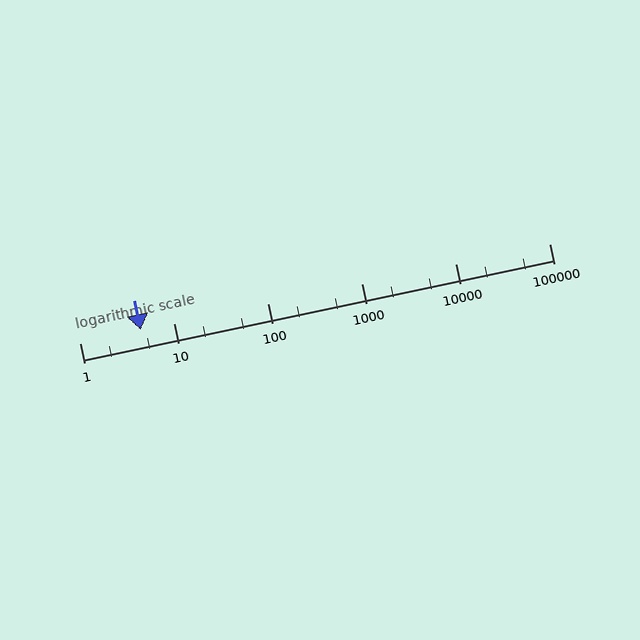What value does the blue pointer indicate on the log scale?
The pointer indicates approximately 4.5.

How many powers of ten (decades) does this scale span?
The scale spans 5 decades, from 1 to 100000.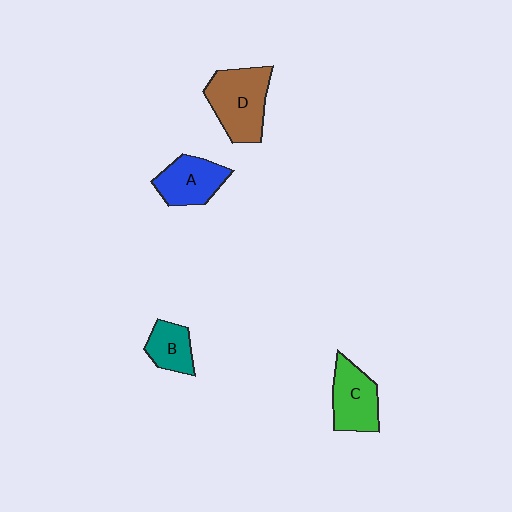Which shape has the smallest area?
Shape B (teal).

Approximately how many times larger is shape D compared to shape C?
Approximately 1.3 times.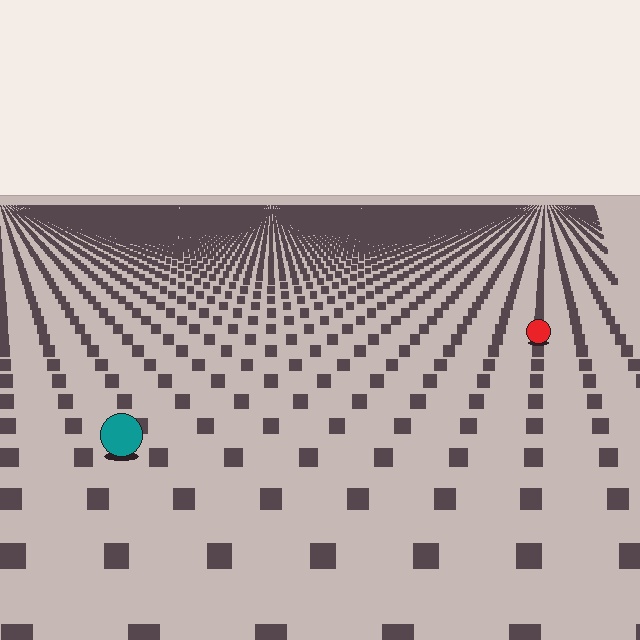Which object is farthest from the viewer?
The red circle is farthest from the viewer. It appears smaller and the ground texture around it is denser.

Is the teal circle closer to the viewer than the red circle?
Yes. The teal circle is closer — you can tell from the texture gradient: the ground texture is coarser near it.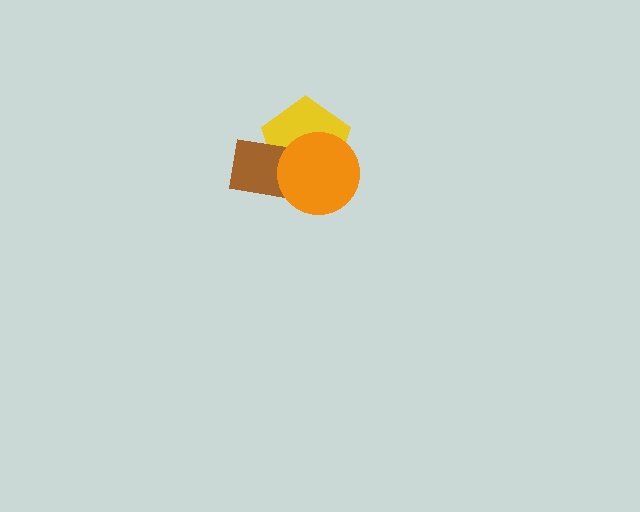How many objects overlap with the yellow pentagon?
2 objects overlap with the yellow pentagon.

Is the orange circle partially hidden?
No, no other shape covers it.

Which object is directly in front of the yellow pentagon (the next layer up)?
The brown rectangle is directly in front of the yellow pentagon.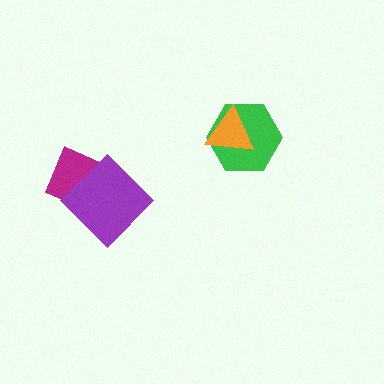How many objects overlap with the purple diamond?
1 object overlaps with the purple diamond.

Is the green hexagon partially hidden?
Yes, it is partially covered by another shape.